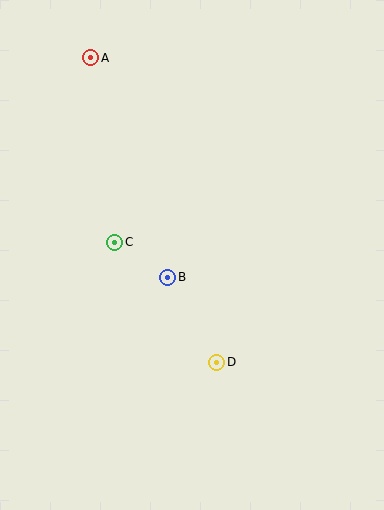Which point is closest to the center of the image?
Point B at (168, 277) is closest to the center.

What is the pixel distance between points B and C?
The distance between B and C is 64 pixels.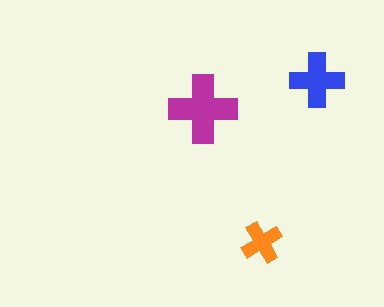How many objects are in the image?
There are 3 objects in the image.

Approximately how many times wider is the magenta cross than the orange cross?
About 1.5 times wider.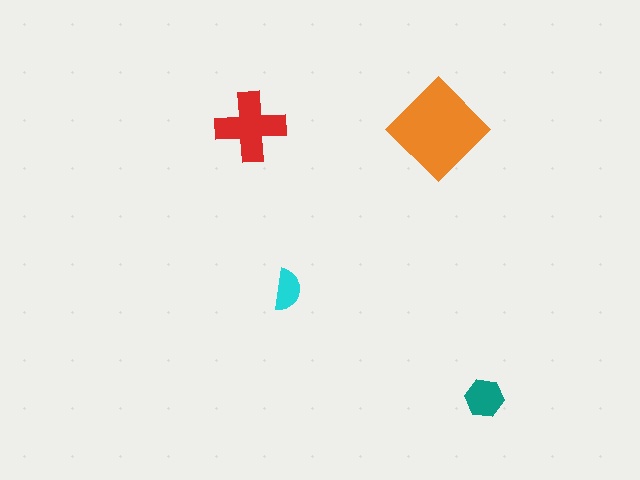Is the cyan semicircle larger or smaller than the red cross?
Smaller.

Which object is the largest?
The orange diamond.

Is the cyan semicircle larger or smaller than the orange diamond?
Smaller.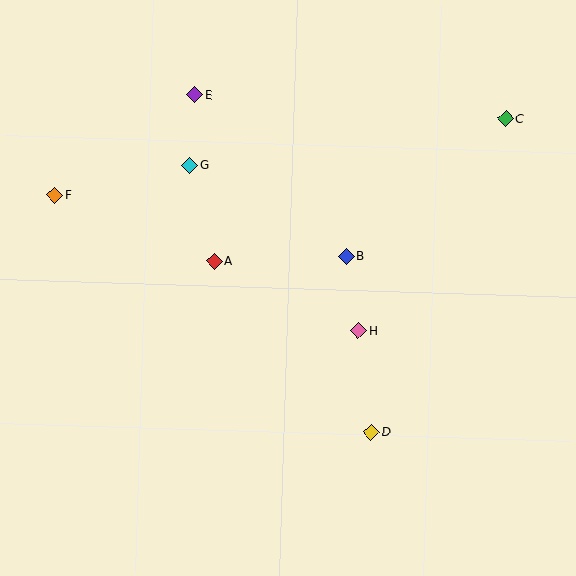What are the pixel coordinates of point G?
Point G is at (189, 165).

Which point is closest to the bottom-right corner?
Point D is closest to the bottom-right corner.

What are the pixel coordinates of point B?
Point B is at (346, 256).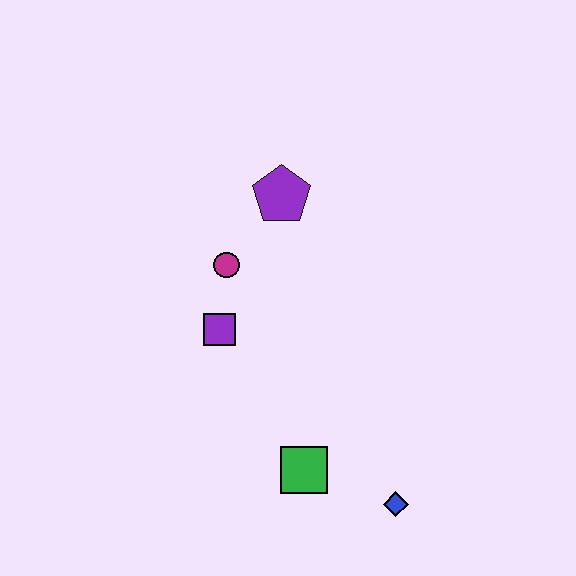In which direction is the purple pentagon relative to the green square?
The purple pentagon is above the green square.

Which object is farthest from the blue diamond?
The purple pentagon is farthest from the blue diamond.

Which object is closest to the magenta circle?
The purple square is closest to the magenta circle.